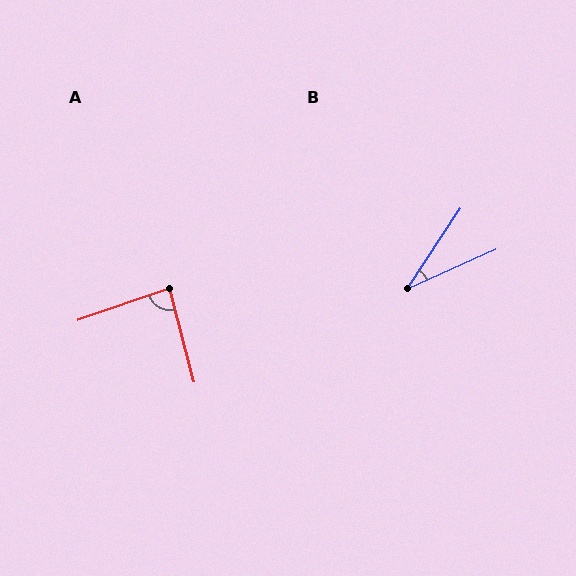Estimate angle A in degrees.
Approximately 85 degrees.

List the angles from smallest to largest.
B (32°), A (85°).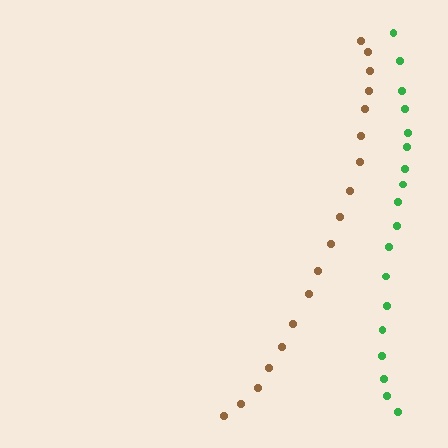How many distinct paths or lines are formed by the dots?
There are 2 distinct paths.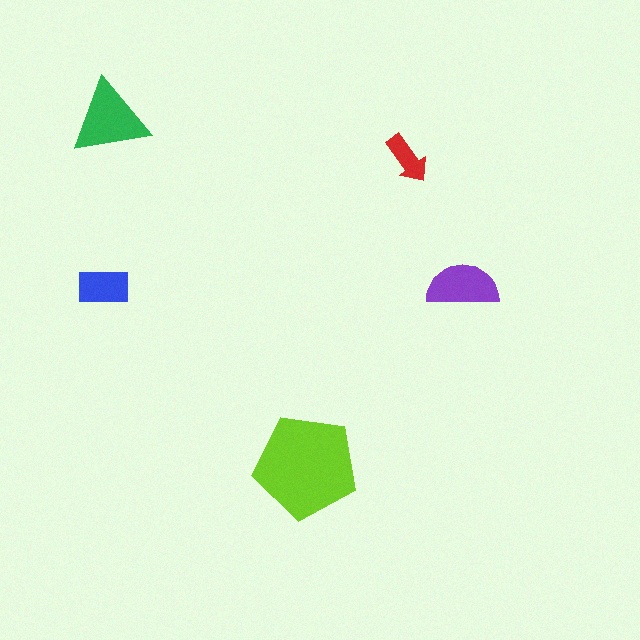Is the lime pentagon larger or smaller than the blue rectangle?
Larger.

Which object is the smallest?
The red arrow.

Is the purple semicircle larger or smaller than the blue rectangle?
Larger.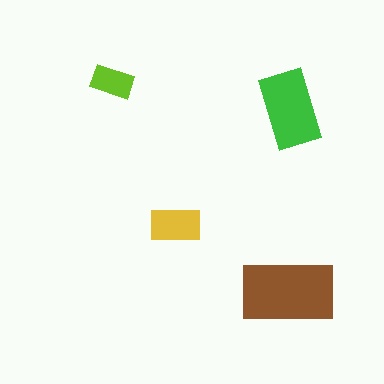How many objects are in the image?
There are 4 objects in the image.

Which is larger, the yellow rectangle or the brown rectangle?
The brown one.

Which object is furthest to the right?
The green rectangle is rightmost.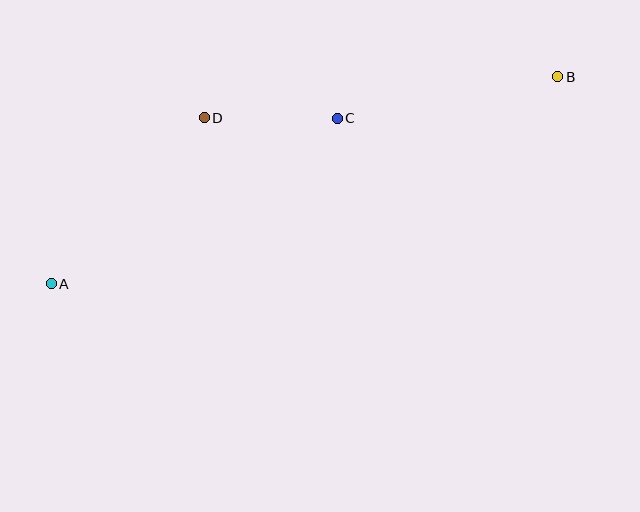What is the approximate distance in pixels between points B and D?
The distance between B and D is approximately 356 pixels.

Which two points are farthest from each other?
Points A and B are farthest from each other.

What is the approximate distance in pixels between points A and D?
The distance between A and D is approximately 226 pixels.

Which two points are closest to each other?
Points C and D are closest to each other.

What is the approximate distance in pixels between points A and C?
The distance between A and C is approximately 331 pixels.